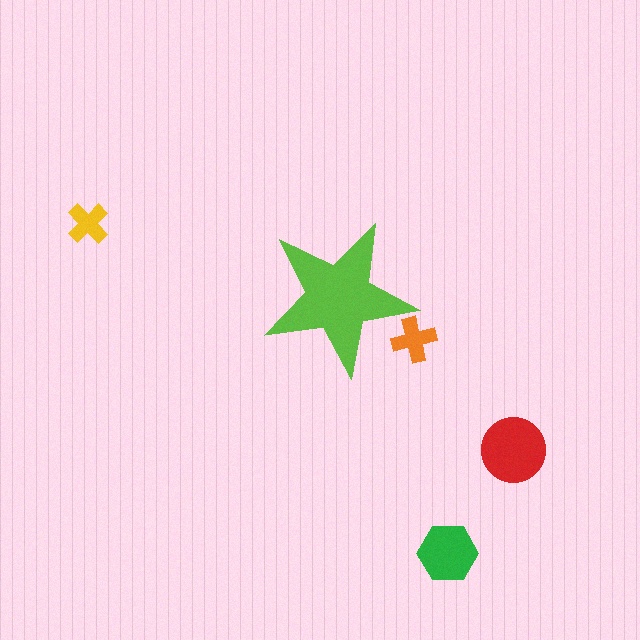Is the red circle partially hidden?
No, the red circle is fully visible.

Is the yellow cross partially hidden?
No, the yellow cross is fully visible.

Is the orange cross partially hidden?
Yes, the orange cross is partially hidden behind the lime star.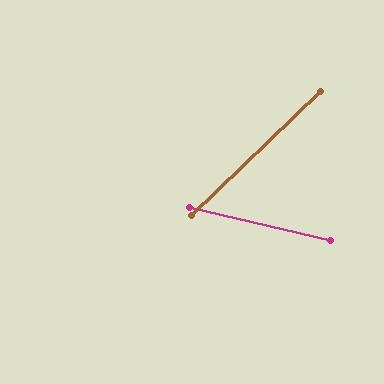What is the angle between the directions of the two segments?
Approximately 57 degrees.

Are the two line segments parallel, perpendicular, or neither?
Neither parallel nor perpendicular — they differ by about 57°.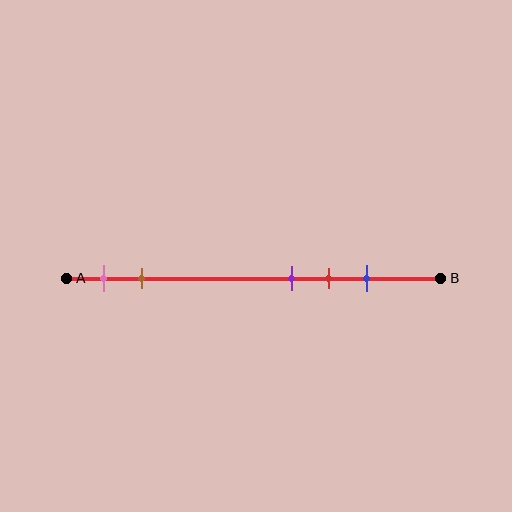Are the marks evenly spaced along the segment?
No, the marks are not evenly spaced.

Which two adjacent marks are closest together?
The purple and red marks are the closest adjacent pair.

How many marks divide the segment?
There are 5 marks dividing the segment.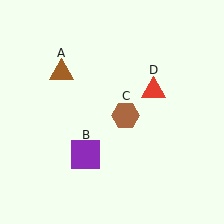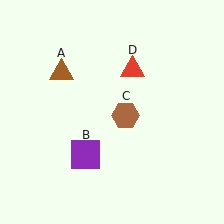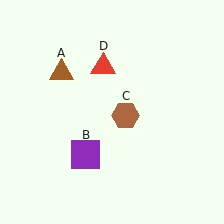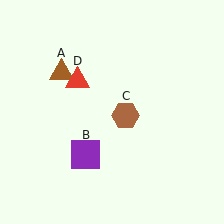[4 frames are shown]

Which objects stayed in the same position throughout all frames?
Brown triangle (object A) and purple square (object B) and brown hexagon (object C) remained stationary.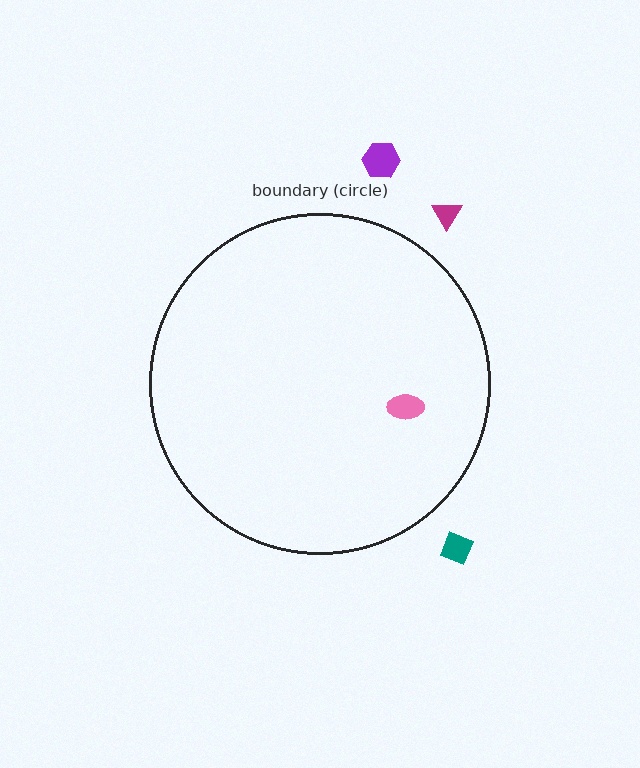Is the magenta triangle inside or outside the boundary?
Outside.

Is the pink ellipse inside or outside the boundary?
Inside.